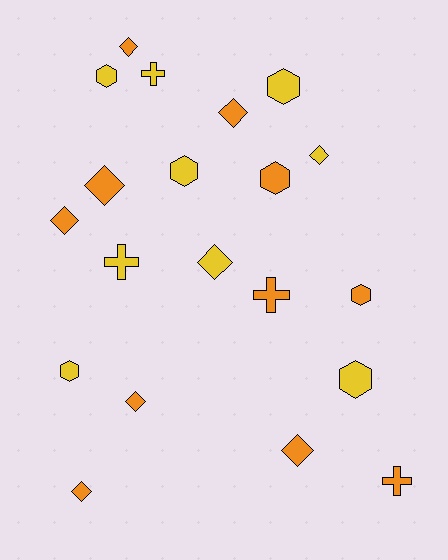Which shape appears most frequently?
Diamond, with 9 objects.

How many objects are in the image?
There are 20 objects.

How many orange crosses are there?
There are 2 orange crosses.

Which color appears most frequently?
Orange, with 11 objects.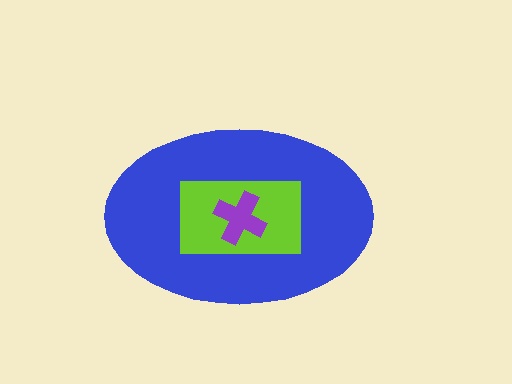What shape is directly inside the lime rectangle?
The purple cross.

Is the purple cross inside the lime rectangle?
Yes.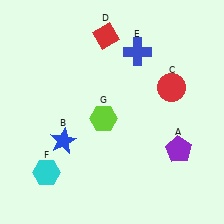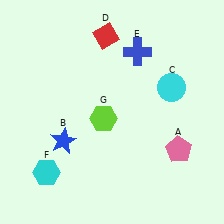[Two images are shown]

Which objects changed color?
A changed from purple to pink. C changed from red to cyan.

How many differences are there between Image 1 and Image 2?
There are 2 differences between the two images.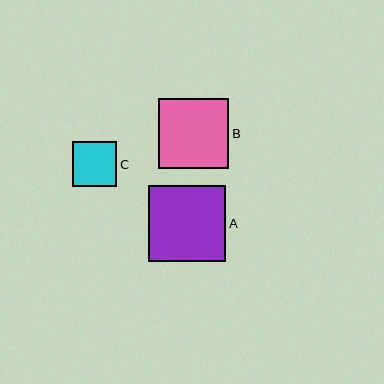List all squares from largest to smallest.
From largest to smallest: A, B, C.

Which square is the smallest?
Square C is the smallest with a size of approximately 44 pixels.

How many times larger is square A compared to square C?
Square A is approximately 1.7 times the size of square C.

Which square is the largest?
Square A is the largest with a size of approximately 77 pixels.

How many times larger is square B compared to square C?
Square B is approximately 1.6 times the size of square C.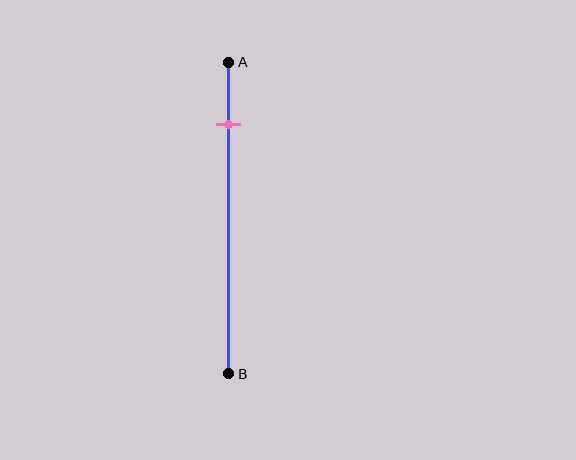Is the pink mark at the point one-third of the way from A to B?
No, the mark is at about 20% from A, not at the 33% one-third point.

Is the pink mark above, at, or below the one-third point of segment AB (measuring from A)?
The pink mark is above the one-third point of segment AB.